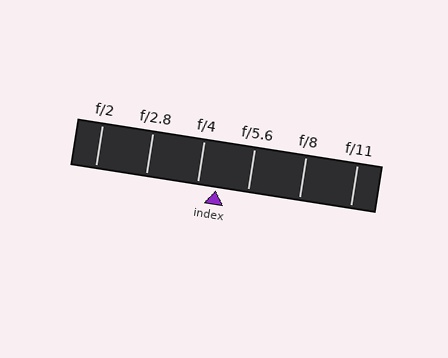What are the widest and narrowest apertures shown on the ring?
The widest aperture shown is f/2 and the narrowest is f/11.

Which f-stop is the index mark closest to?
The index mark is closest to f/4.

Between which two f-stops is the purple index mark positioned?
The index mark is between f/4 and f/5.6.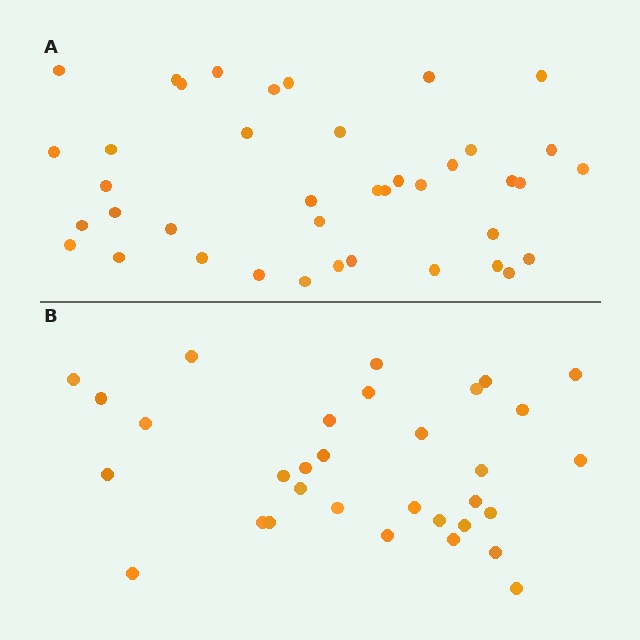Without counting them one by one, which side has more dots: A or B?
Region A (the top region) has more dots.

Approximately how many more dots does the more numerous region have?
Region A has roughly 8 or so more dots than region B.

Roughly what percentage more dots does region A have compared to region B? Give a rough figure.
About 25% more.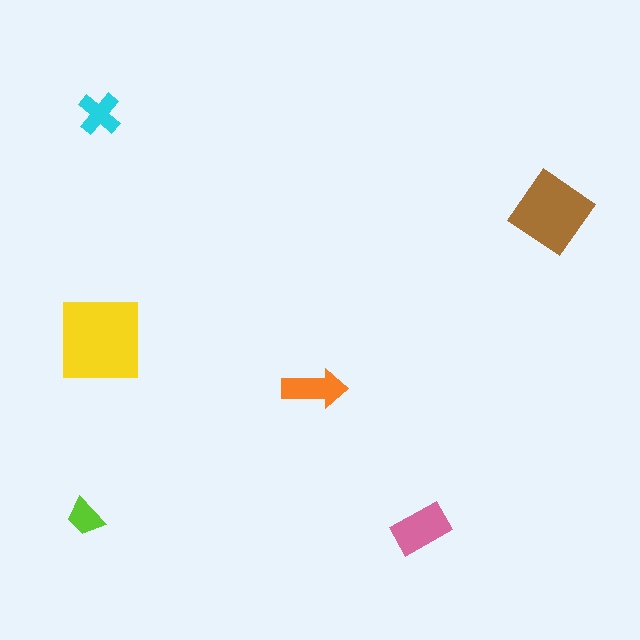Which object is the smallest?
The lime trapezoid.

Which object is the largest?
The yellow square.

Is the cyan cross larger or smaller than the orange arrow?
Smaller.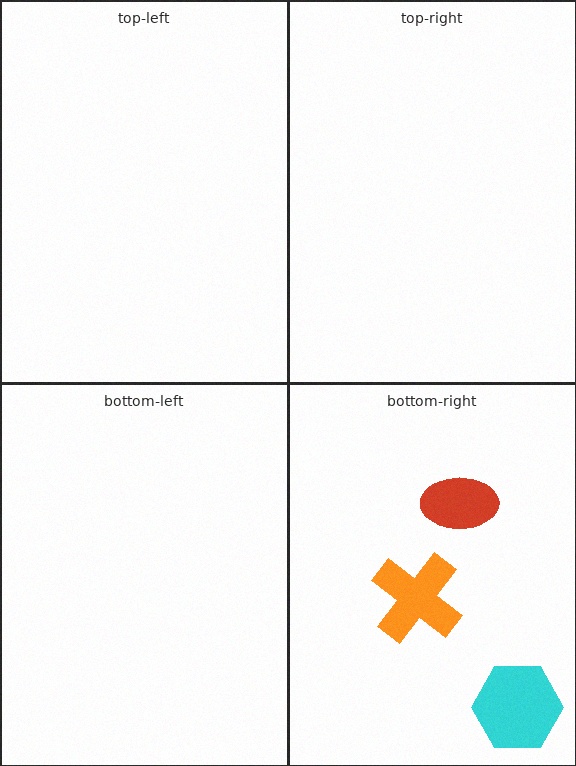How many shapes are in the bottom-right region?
3.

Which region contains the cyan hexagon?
The bottom-right region.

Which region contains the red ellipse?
The bottom-right region.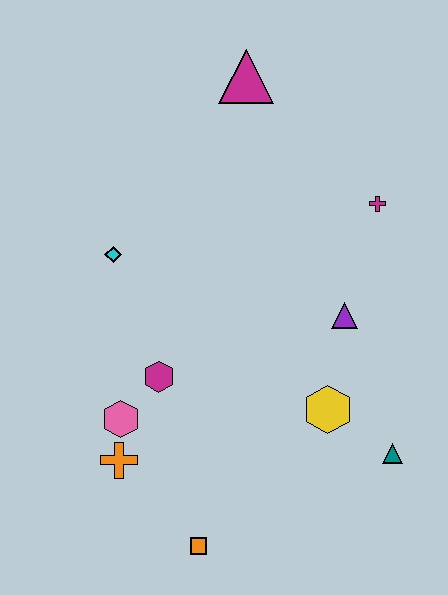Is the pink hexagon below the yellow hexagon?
Yes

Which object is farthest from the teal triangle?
The magenta triangle is farthest from the teal triangle.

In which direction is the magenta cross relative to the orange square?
The magenta cross is above the orange square.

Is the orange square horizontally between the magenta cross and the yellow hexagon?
No